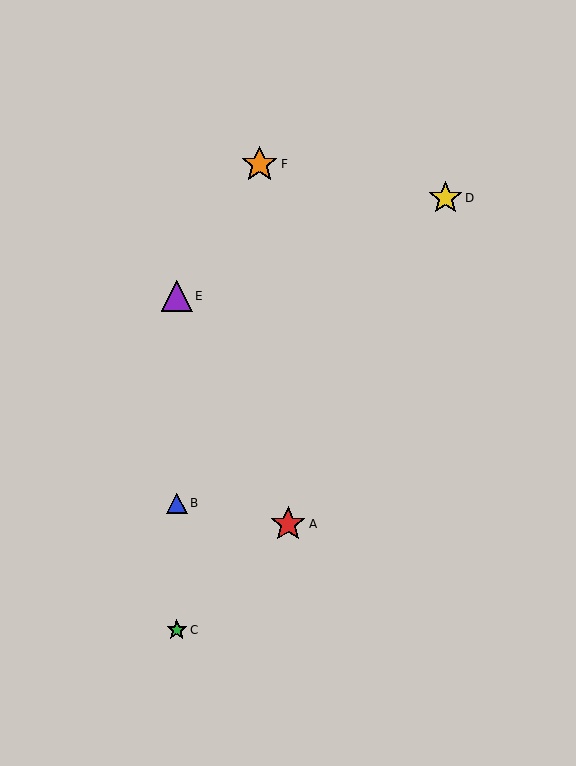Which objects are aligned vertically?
Objects B, C, E are aligned vertically.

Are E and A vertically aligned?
No, E is at x≈177 and A is at x≈288.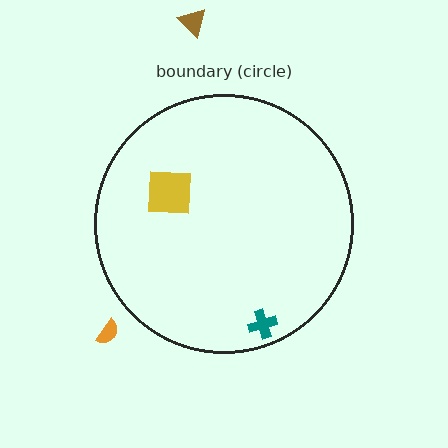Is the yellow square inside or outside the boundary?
Inside.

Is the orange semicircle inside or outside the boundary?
Outside.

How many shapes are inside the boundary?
2 inside, 2 outside.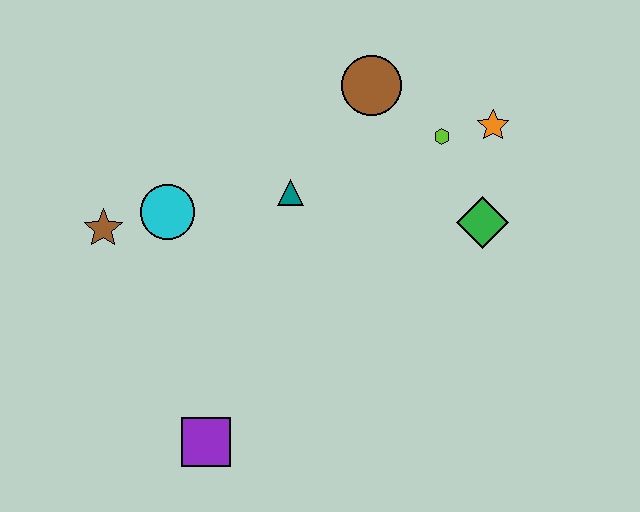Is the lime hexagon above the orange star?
No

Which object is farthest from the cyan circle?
The orange star is farthest from the cyan circle.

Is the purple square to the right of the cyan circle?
Yes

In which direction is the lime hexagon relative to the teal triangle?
The lime hexagon is to the right of the teal triangle.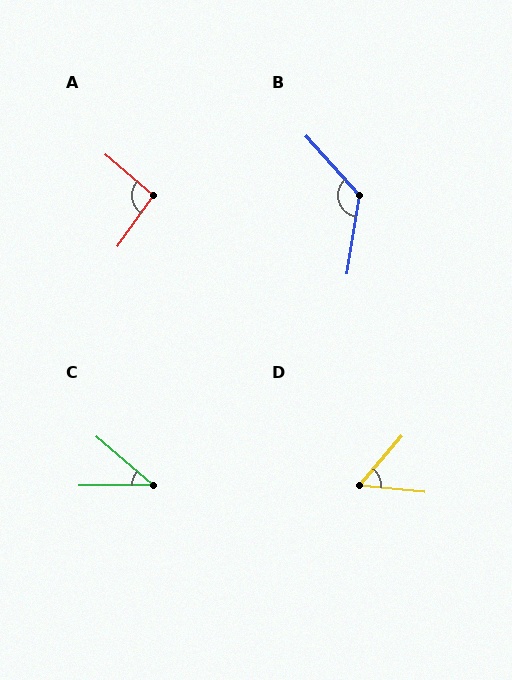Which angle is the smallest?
C, at approximately 41 degrees.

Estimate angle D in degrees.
Approximately 56 degrees.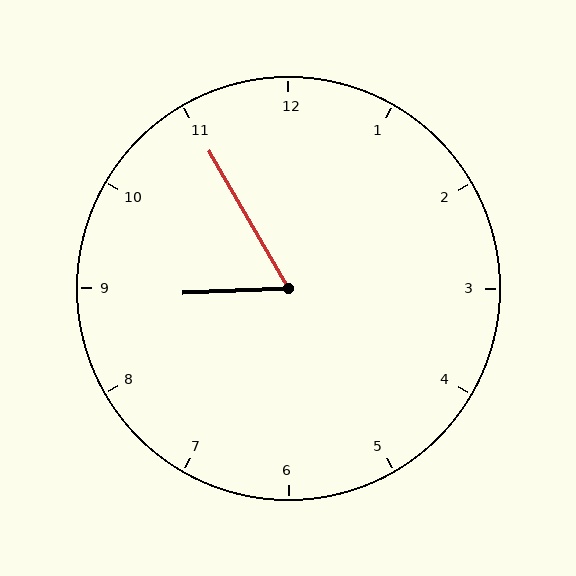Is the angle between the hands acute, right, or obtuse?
It is acute.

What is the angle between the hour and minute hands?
Approximately 62 degrees.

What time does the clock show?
8:55.